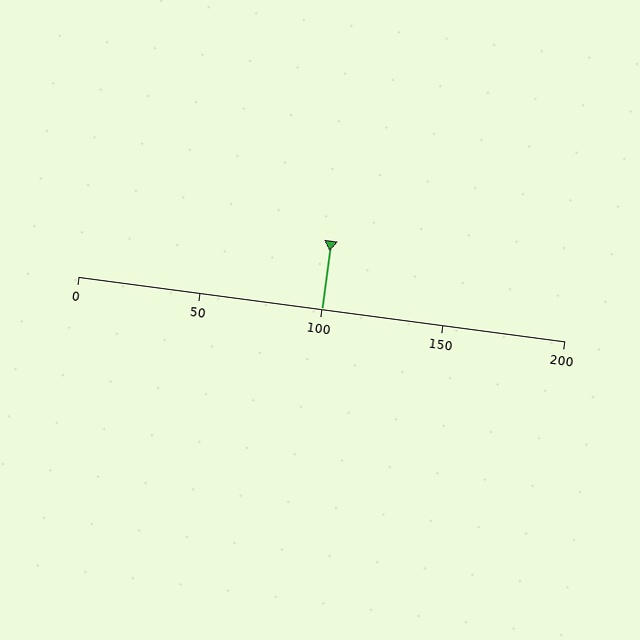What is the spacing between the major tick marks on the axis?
The major ticks are spaced 50 apart.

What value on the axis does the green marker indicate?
The marker indicates approximately 100.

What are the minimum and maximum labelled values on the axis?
The axis runs from 0 to 200.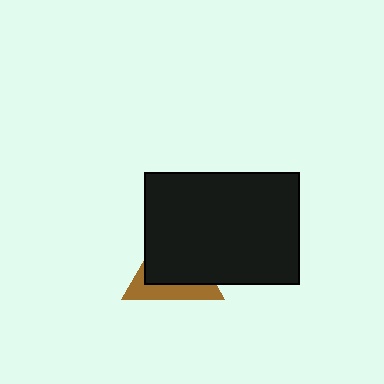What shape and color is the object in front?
The object in front is a black rectangle.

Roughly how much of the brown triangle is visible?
A small part of it is visible (roughly 32%).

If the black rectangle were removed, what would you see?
You would see the complete brown triangle.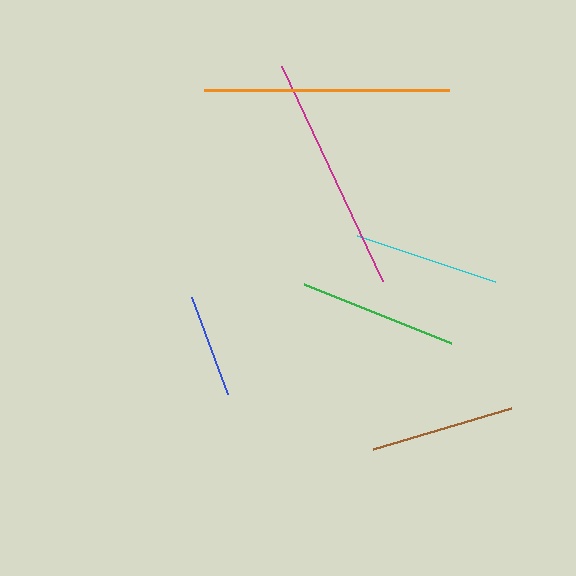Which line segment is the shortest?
The blue line is the shortest at approximately 103 pixels.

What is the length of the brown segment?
The brown segment is approximately 143 pixels long.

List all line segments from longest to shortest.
From longest to shortest: orange, magenta, green, cyan, brown, blue.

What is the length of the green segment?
The green segment is approximately 158 pixels long.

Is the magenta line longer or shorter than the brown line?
The magenta line is longer than the brown line.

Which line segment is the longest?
The orange line is the longest at approximately 245 pixels.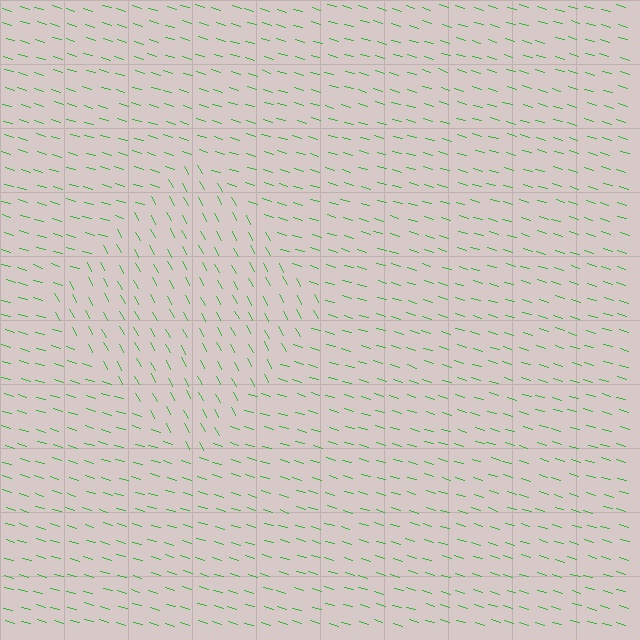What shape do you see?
I see a diamond.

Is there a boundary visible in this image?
Yes, there is a texture boundary formed by a change in line orientation.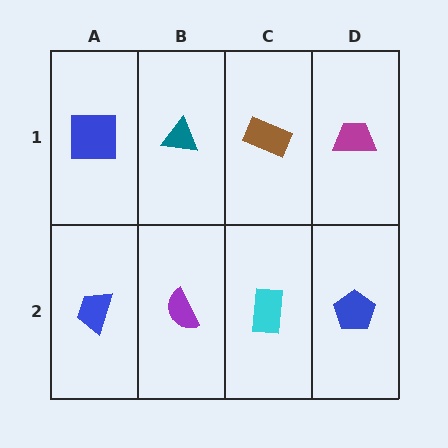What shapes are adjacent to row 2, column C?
A brown rectangle (row 1, column C), a purple semicircle (row 2, column B), a blue pentagon (row 2, column D).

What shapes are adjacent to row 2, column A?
A blue square (row 1, column A), a purple semicircle (row 2, column B).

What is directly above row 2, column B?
A teal triangle.